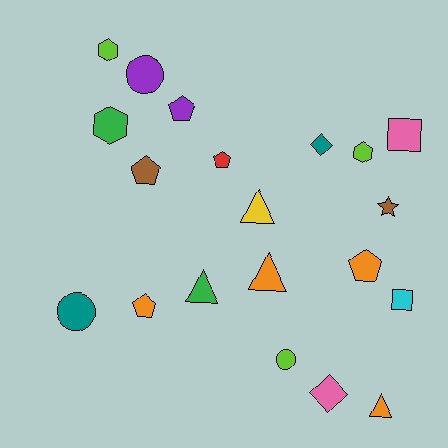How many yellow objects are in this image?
There is 1 yellow object.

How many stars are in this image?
There is 1 star.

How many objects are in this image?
There are 20 objects.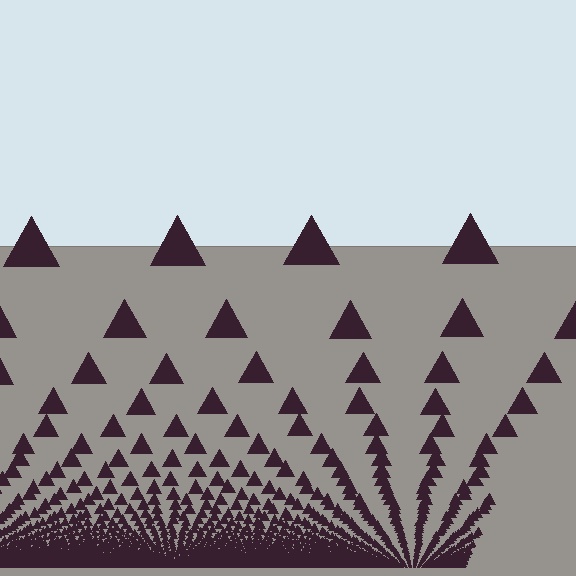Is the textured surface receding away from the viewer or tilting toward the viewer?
The surface appears to tilt toward the viewer. Texture elements get larger and sparser toward the top.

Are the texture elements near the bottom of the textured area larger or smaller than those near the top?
Smaller. The gradient is inverted — elements near the bottom are smaller and denser.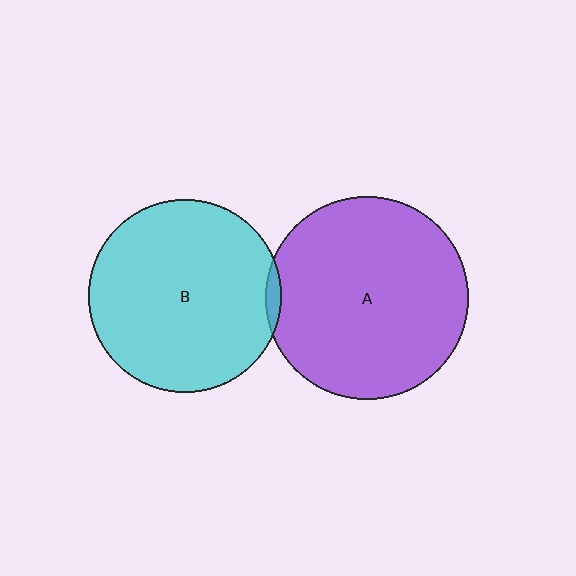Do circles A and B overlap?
Yes.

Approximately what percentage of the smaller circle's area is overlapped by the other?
Approximately 5%.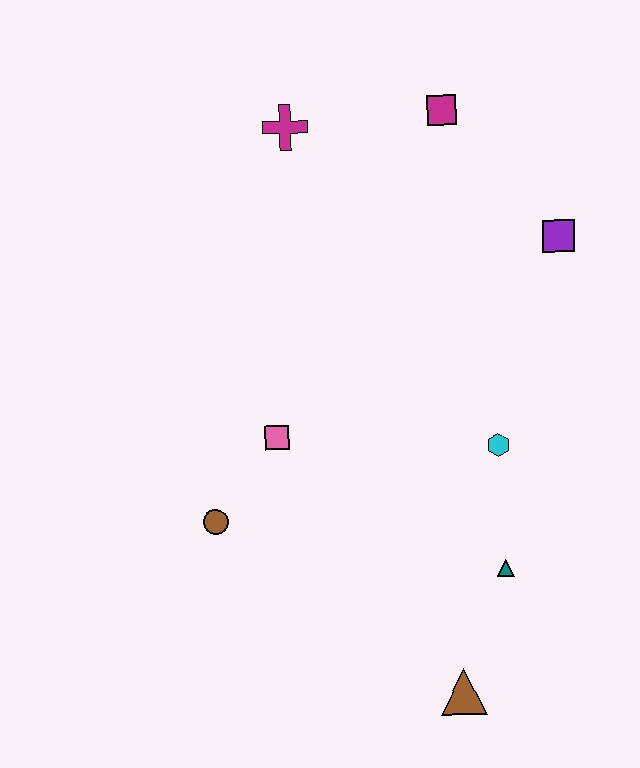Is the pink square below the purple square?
Yes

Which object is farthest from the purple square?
The brown triangle is farthest from the purple square.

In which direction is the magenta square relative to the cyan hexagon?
The magenta square is above the cyan hexagon.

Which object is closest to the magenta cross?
The magenta square is closest to the magenta cross.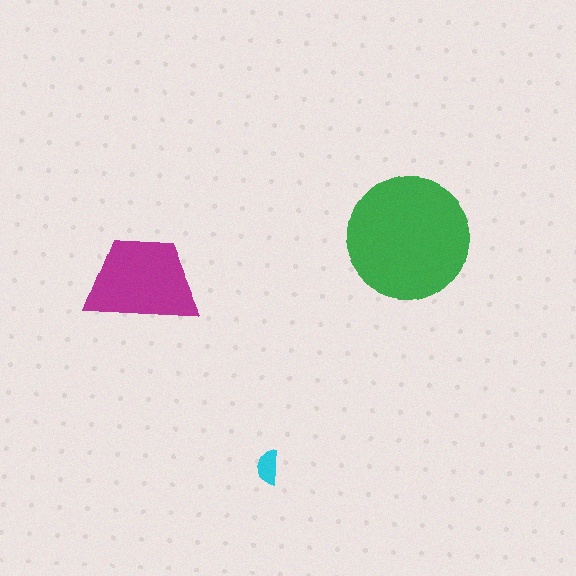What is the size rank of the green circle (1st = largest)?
1st.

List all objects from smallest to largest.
The cyan semicircle, the magenta trapezoid, the green circle.